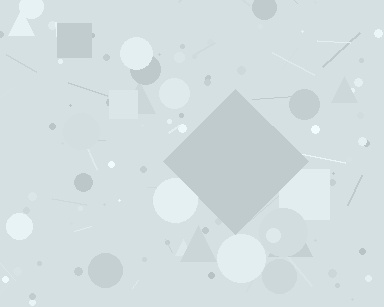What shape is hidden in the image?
A diamond is hidden in the image.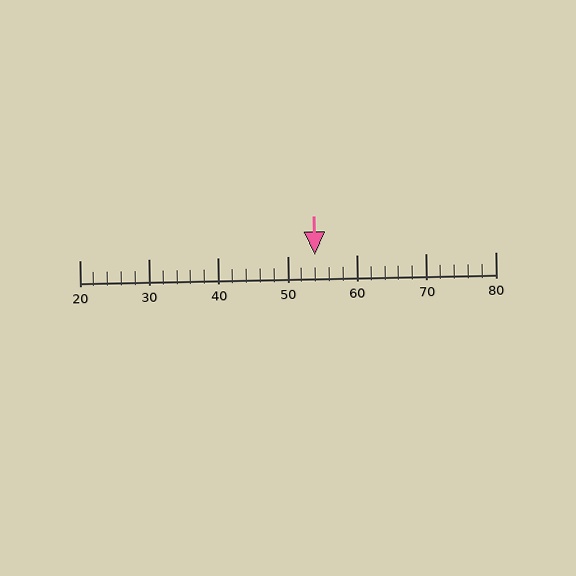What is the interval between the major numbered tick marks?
The major tick marks are spaced 10 units apart.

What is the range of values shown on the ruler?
The ruler shows values from 20 to 80.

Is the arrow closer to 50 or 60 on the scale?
The arrow is closer to 50.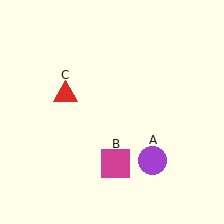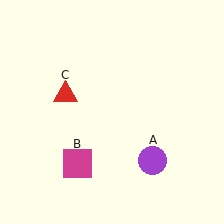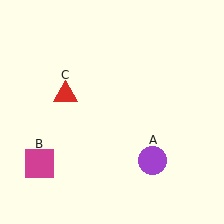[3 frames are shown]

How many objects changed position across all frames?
1 object changed position: magenta square (object B).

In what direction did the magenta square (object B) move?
The magenta square (object B) moved left.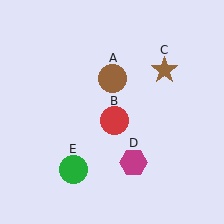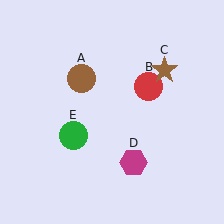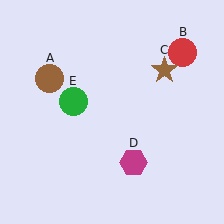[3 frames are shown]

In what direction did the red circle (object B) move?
The red circle (object B) moved up and to the right.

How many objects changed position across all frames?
3 objects changed position: brown circle (object A), red circle (object B), green circle (object E).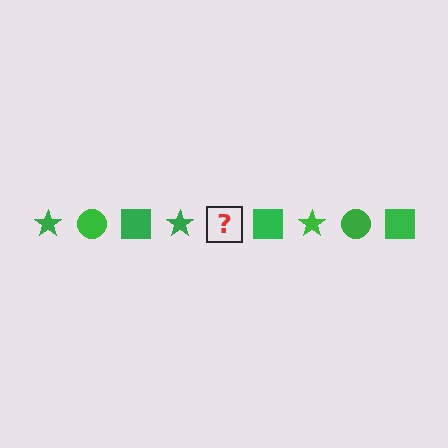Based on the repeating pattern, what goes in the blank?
The blank should be a green circle.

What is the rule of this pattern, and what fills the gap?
The rule is that the pattern cycles through star, circle, square shapes in green. The gap should be filled with a green circle.